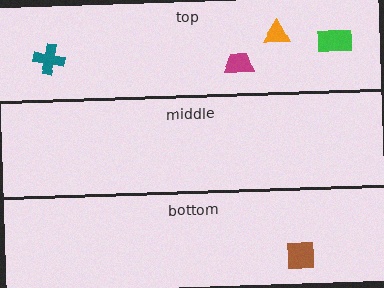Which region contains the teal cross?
The top region.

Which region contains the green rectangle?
The top region.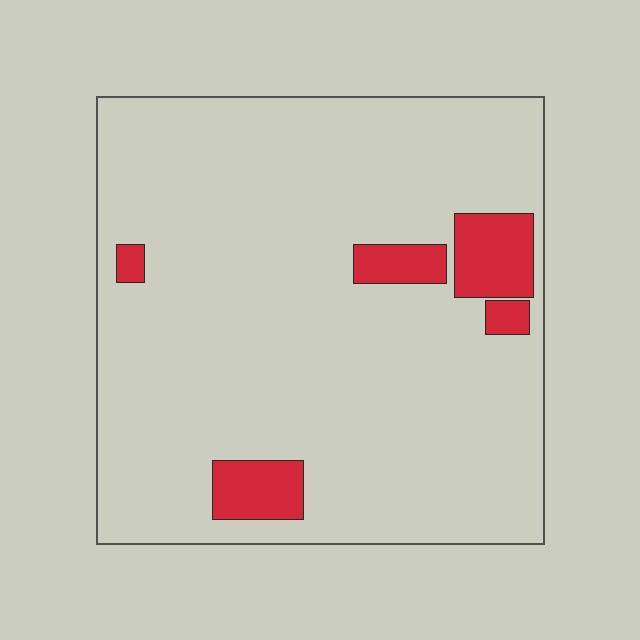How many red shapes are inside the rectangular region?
5.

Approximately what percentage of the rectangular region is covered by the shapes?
Approximately 10%.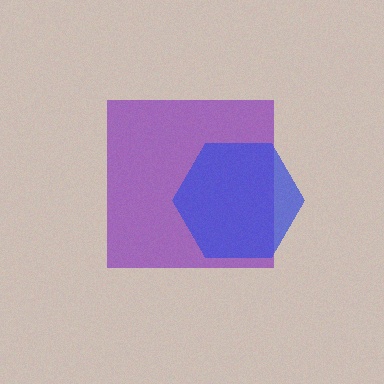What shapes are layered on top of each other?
The layered shapes are: a purple square, a blue hexagon.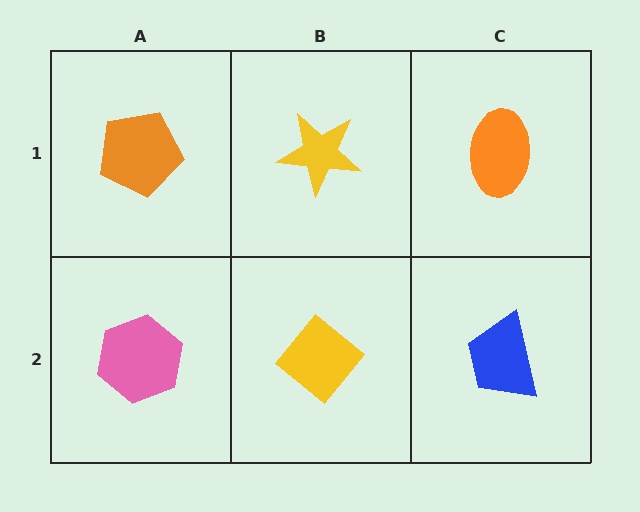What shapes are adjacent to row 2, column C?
An orange ellipse (row 1, column C), a yellow diamond (row 2, column B).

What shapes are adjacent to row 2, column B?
A yellow star (row 1, column B), a pink hexagon (row 2, column A), a blue trapezoid (row 2, column C).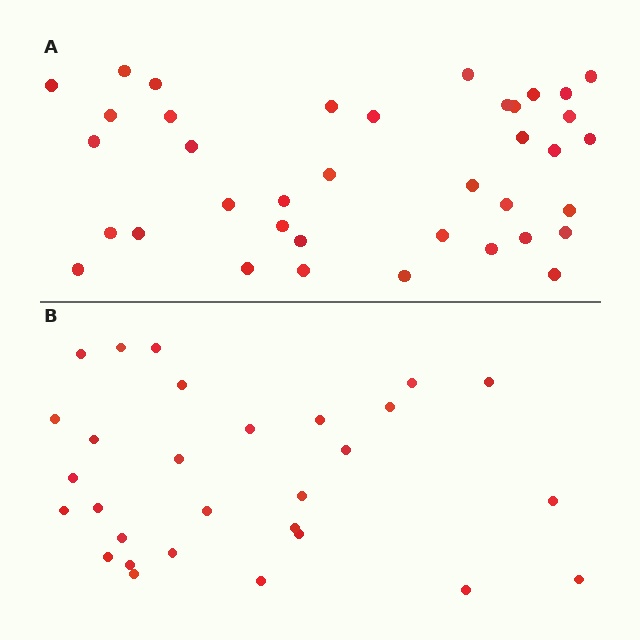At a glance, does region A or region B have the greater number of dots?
Region A (the top region) has more dots.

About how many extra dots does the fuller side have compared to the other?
Region A has roughly 8 or so more dots than region B.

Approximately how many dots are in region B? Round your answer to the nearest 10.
About 30 dots. (The exact count is 29, which rounds to 30.)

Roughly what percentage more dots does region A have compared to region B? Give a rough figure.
About 30% more.